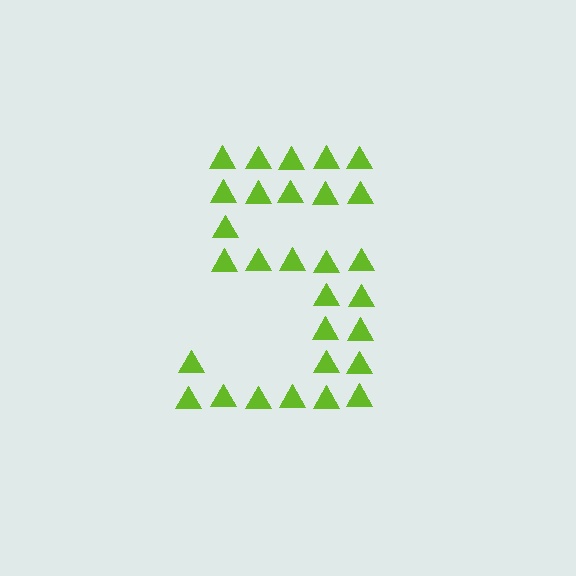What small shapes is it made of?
It is made of small triangles.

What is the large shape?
The large shape is the digit 5.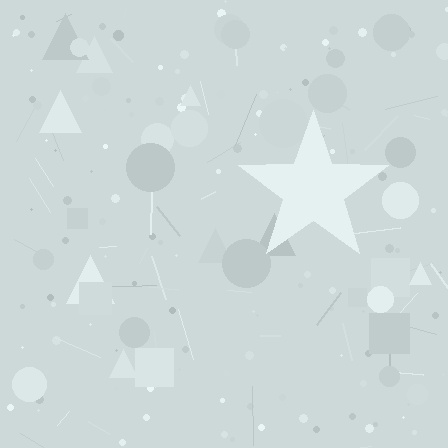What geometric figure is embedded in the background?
A star is embedded in the background.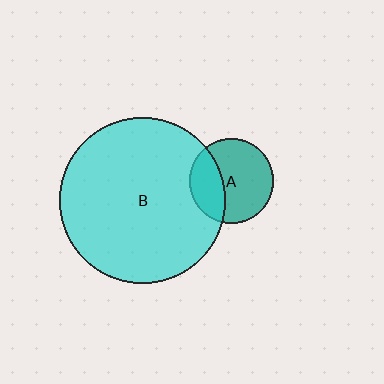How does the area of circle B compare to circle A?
Approximately 3.9 times.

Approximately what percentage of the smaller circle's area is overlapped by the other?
Approximately 35%.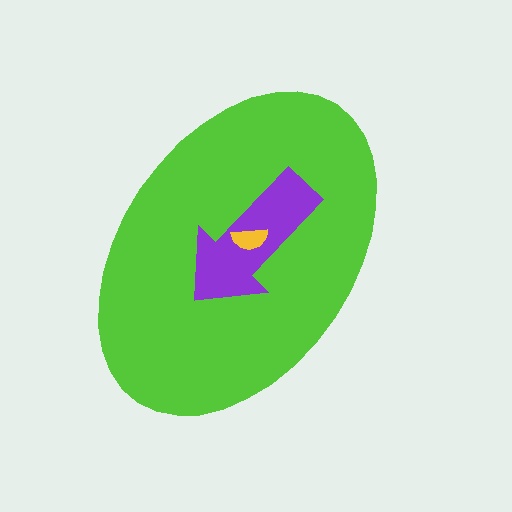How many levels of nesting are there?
3.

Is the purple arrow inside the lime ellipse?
Yes.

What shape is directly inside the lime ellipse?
The purple arrow.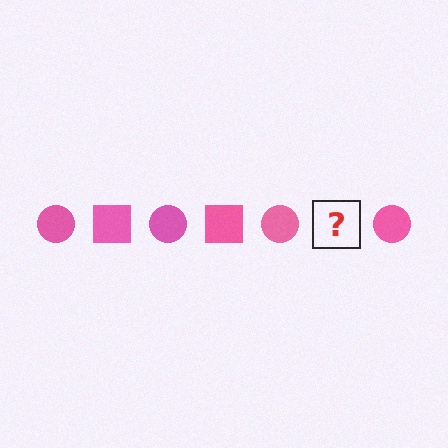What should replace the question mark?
The question mark should be replaced with a pink square.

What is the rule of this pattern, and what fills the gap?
The rule is that the pattern cycles through circle, square shapes in pink. The gap should be filled with a pink square.